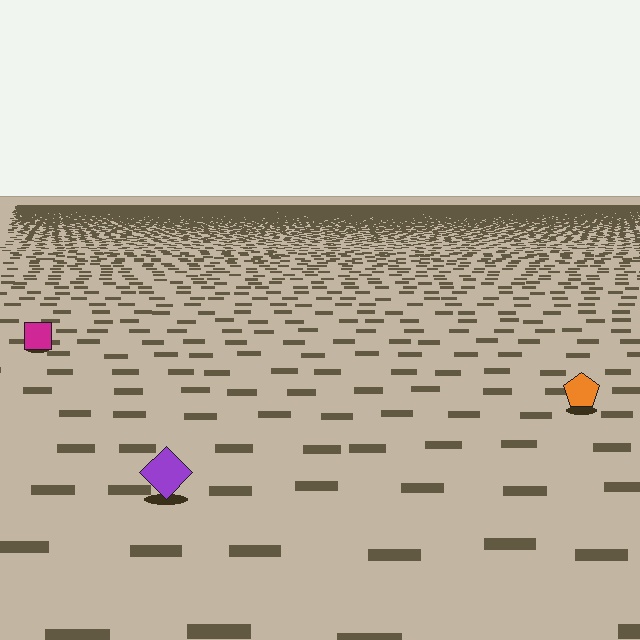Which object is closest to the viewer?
The purple diamond is closest. The texture marks near it are larger and more spread out.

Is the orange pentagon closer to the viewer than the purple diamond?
No. The purple diamond is closer — you can tell from the texture gradient: the ground texture is coarser near it.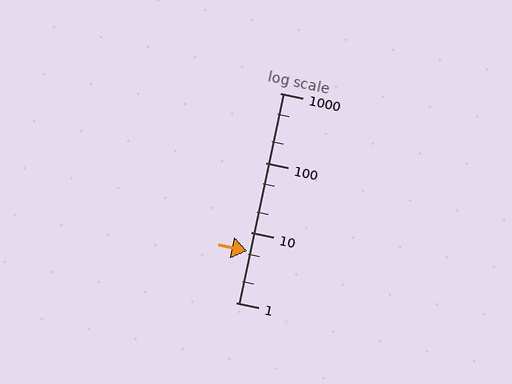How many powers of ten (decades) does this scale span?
The scale spans 3 decades, from 1 to 1000.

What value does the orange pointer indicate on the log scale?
The pointer indicates approximately 5.5.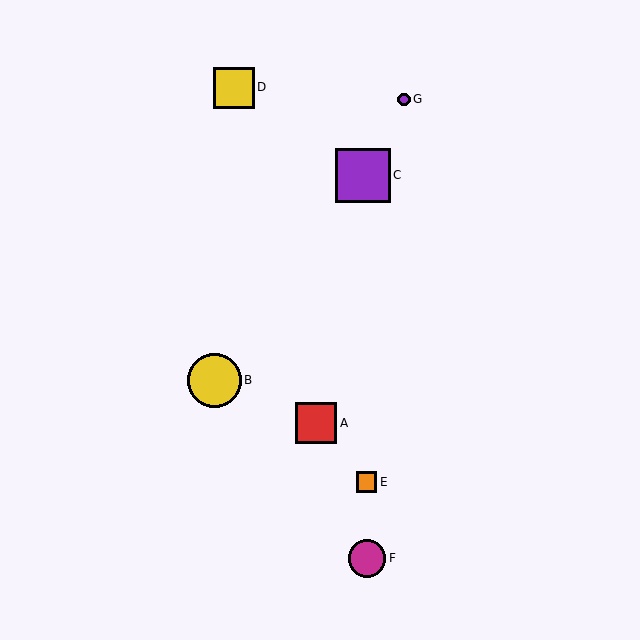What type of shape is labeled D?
Shape D is a yellow square.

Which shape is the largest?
The purple square (labeled C) is the largest.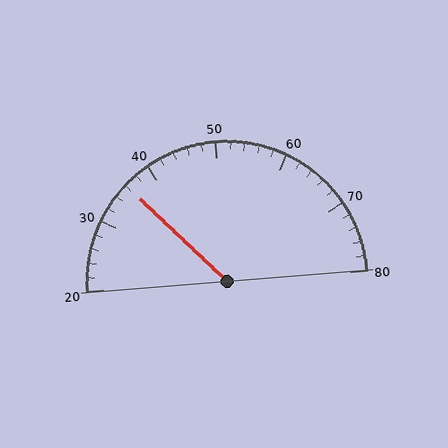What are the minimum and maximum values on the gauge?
The gauge ranges from 20 to 80.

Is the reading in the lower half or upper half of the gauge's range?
The reading is in the lower half of the range (20 to 80).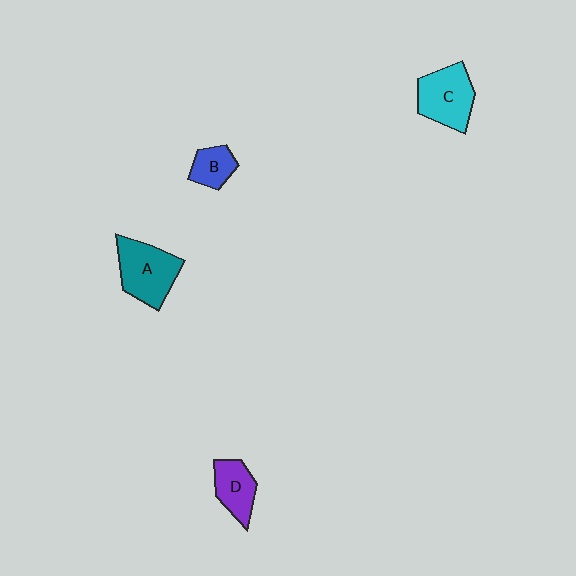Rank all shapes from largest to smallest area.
From largest to smallest: A (teal), C (cyan), D (purple), B (blue).